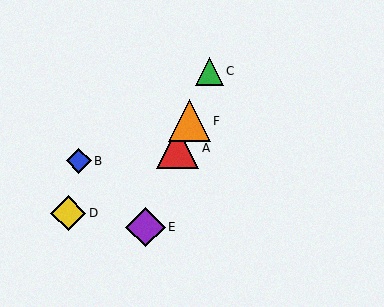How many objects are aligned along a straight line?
4 objects (A, C, E, F) are aligned along a straight line.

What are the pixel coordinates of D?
Object D is at (68, 213).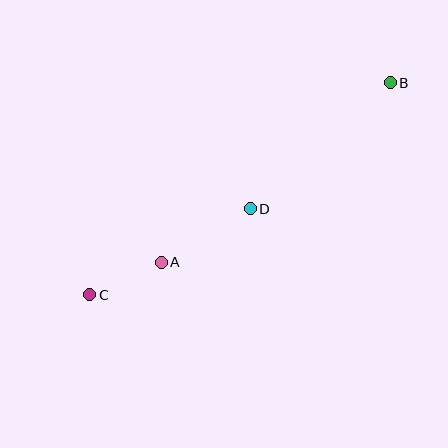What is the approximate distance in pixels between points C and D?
The distance between C and D is approximately 182 pixels.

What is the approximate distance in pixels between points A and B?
The distance between A and B is approximately 291 pixels.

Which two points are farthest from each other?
Points B and C are farthest from each other.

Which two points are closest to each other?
Points A and C are closest to each other.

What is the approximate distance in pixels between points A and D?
The distance between A and D is approximately 104 pixels.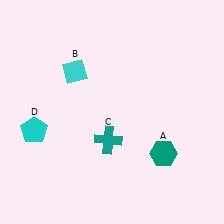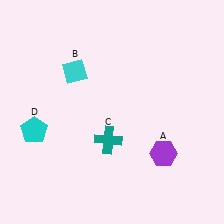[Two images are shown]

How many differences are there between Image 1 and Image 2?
There is 1 difference between the two images.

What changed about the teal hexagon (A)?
In Image 1, A is teal. In Image 2, it changed to purple.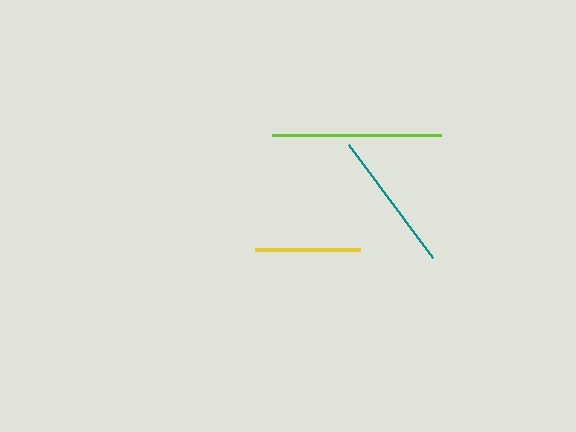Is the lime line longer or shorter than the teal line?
The lime line is longer than the teal line.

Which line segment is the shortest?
The yellow line is the shortest at approximately 105 pixels.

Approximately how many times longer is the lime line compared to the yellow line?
The lime line is approximately 1.6 times the length of the yellow line.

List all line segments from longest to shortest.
From longest to shortest: lime, teal, yellow.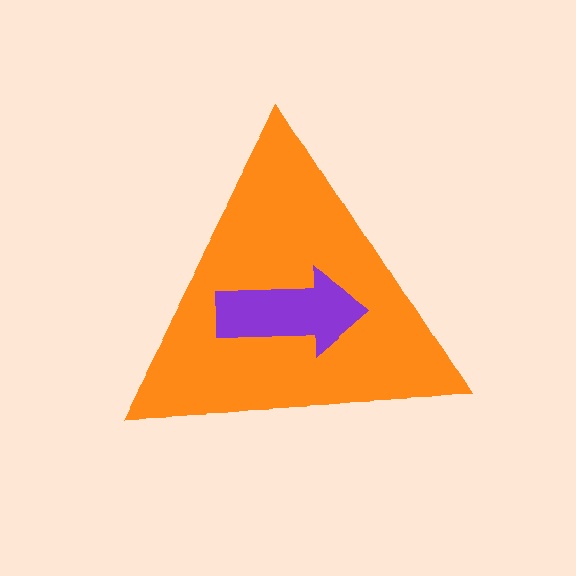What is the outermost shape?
The orange triangle.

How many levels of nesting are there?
2.